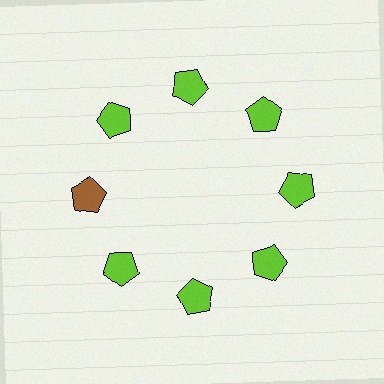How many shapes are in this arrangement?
There are 8 shapes arranged in a ring pattern.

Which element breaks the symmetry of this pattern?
The brown pentagon at roughly the 9 o'clock position breaks the symmetry. All other shapes are lime pentagons.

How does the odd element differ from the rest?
It has a different color: brown instead of lime.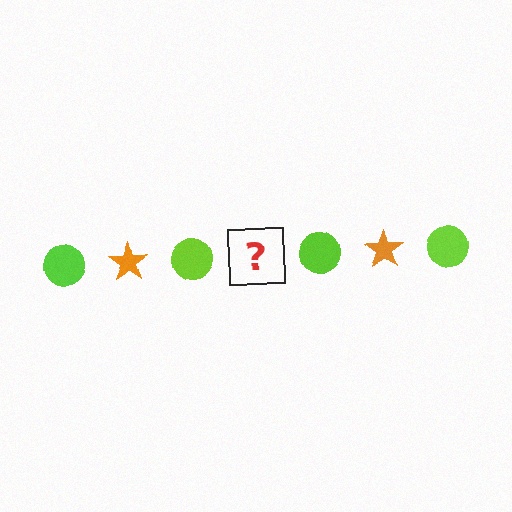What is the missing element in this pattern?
The missing element is an orange star.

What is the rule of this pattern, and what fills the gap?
The rule is that the pattern alternates between lime circle and orange star. The gap should be filled with an orange star.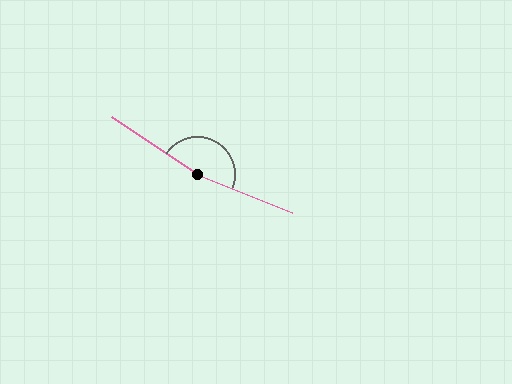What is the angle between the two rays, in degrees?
Approximately 167 degrees.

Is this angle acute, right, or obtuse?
It is obtuse.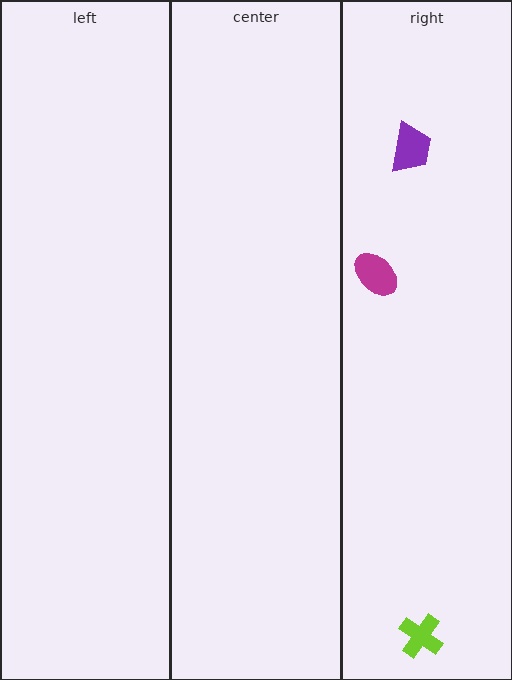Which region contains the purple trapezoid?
The right region.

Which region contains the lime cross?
The right region.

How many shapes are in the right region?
3.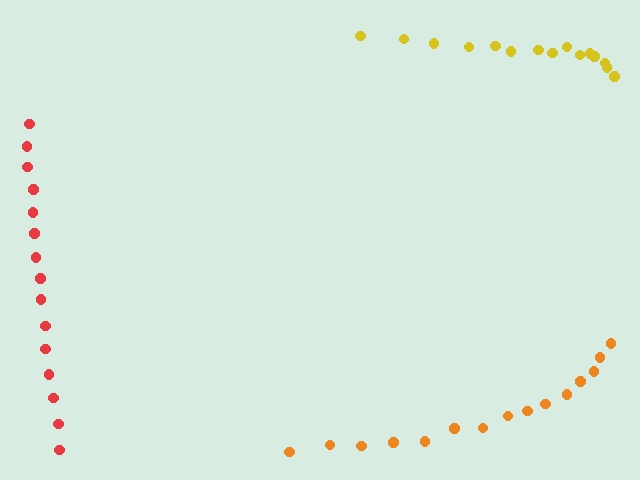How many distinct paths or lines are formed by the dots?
There are 3 distinct paths.